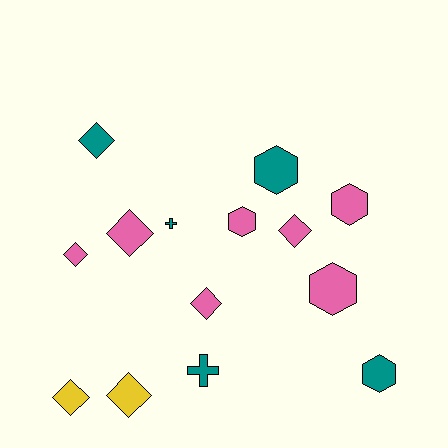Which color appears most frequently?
Pink, with 7 objects.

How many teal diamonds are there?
There is 1 teal diamond.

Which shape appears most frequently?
Diamond, with 7 objects.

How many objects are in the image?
There are 14 objects.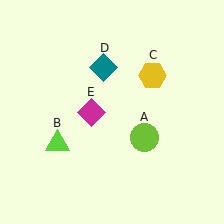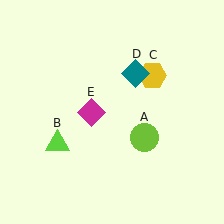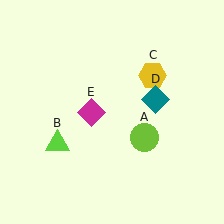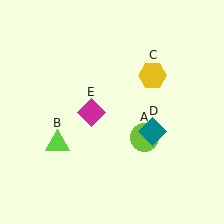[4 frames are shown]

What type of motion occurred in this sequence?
The teal diamond (object D) rotated clockwise around the center of the scene.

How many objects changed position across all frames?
1 object changed position: teal diamond (object D).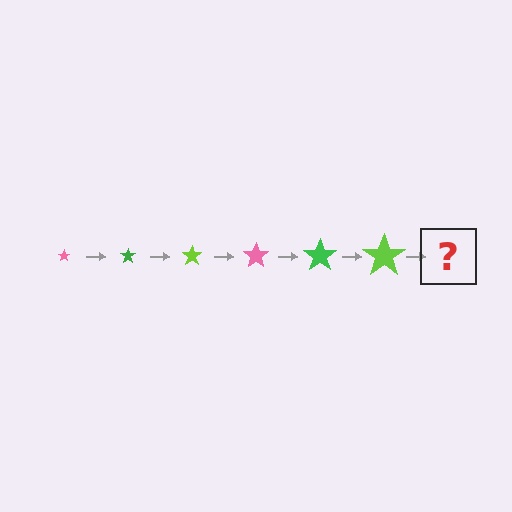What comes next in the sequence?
The next element should be a pink star, larger than the previous one.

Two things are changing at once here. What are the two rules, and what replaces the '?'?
The two rules are that the star grows larger each step and the color cycles through pink, green, and lime. The '?' should be a pink star, larger than the previous one.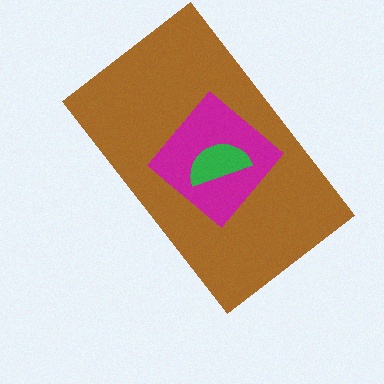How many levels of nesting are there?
3.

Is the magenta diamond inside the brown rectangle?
Yes.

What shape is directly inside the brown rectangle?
The magenta diamond.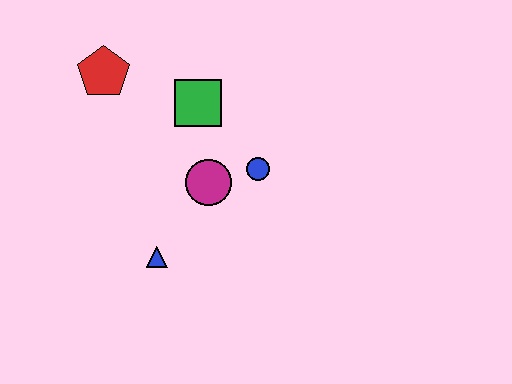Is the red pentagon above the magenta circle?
Yes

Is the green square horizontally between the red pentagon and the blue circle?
Yes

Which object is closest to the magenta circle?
The blue circle is closest to the magenta circle.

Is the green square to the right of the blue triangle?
Yes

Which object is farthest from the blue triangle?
The red pentagon is farthest from the blue triangle.